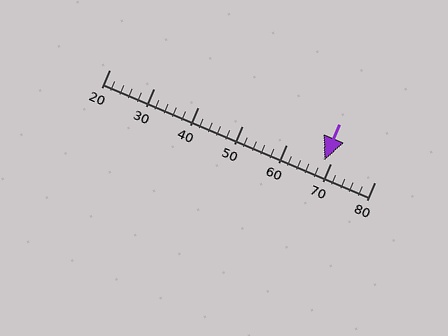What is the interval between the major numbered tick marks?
The major tick marks are spaced 10 units apart.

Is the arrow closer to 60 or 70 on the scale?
The arrow is closer to 70.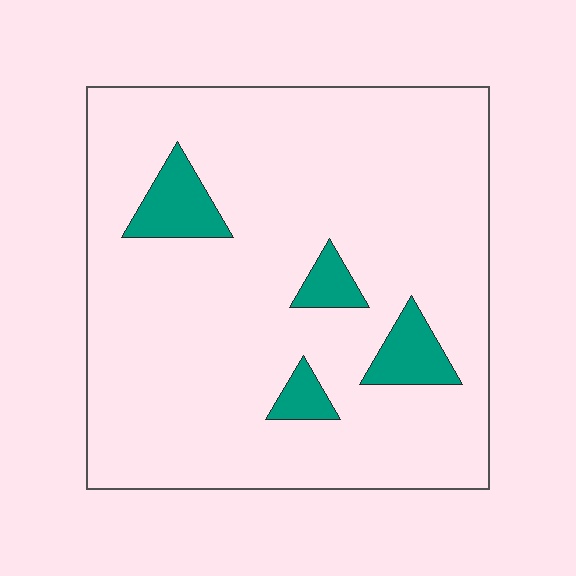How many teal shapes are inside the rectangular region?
4.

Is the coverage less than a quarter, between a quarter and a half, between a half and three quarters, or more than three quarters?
Less than a quarter.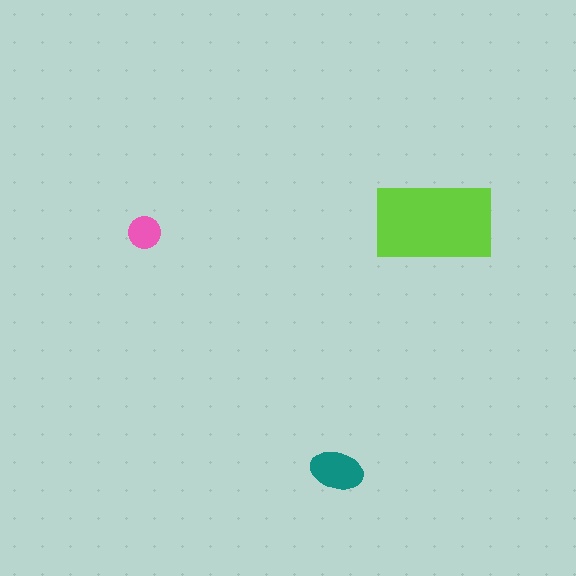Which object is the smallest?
The pink circle.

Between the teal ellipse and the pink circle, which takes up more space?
The teal ellipse.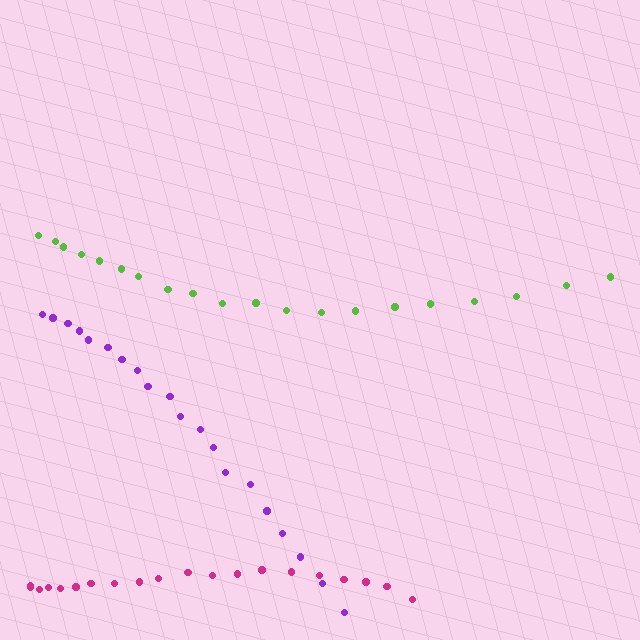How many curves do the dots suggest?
There are 3 distinct paths.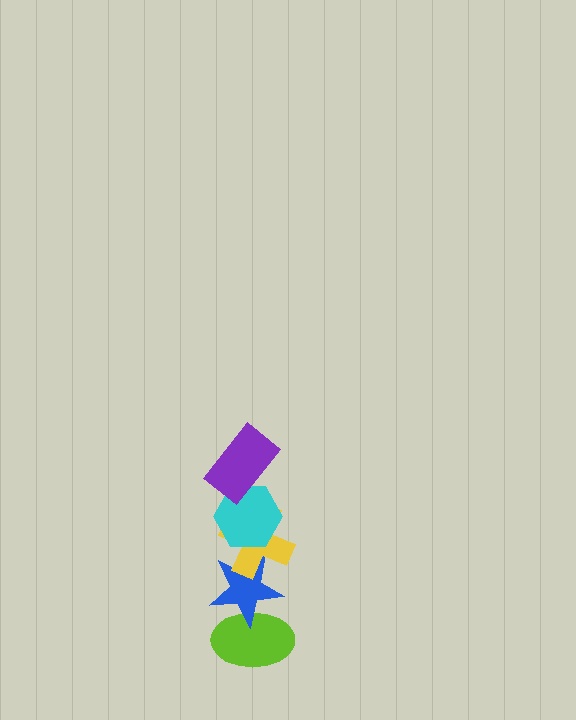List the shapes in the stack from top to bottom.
From top to bottom: the purple rectangle, the cyan hexagon, the yellow cross, the blue star, the lime ellipse.